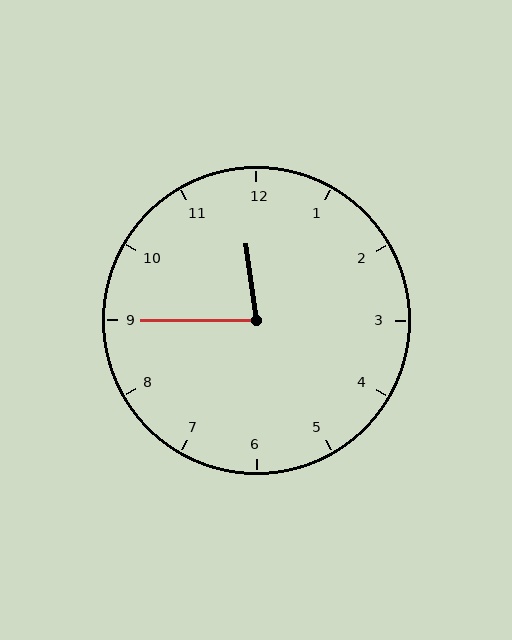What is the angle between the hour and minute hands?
Approximately 82 degrees.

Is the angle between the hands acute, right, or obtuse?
It is acute.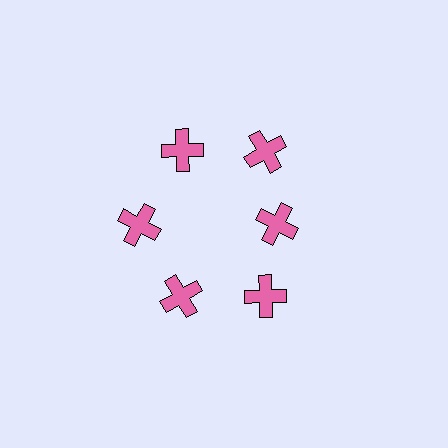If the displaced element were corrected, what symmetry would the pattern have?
It would have 6-fold rotational symmetry — the pattern would map onto itself every 60 degrees.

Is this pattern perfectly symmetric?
No. The 6 pink crosses are arranged in a ring, but one element near the 3 o'clock position is pulled inward toward the center, breaking the 6-fold rotational symmetry.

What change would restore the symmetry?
The symmetry would be restored by moving it outward, back onto the ring so that all 6 crosses sit at equal angles and equal distance from the center.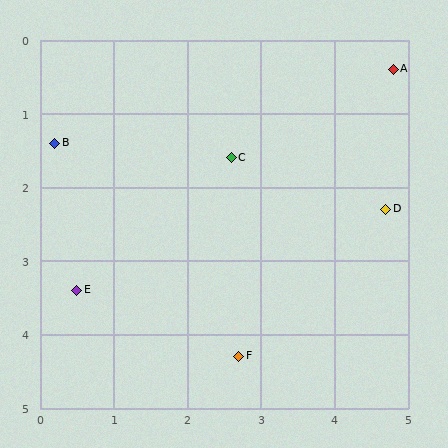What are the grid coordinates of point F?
Point F is at approximately (2.7, 4.3).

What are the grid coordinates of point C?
Point C is at approximately (2.6, 1.6).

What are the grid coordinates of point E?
Point E is at approximately (0.5, 3.4).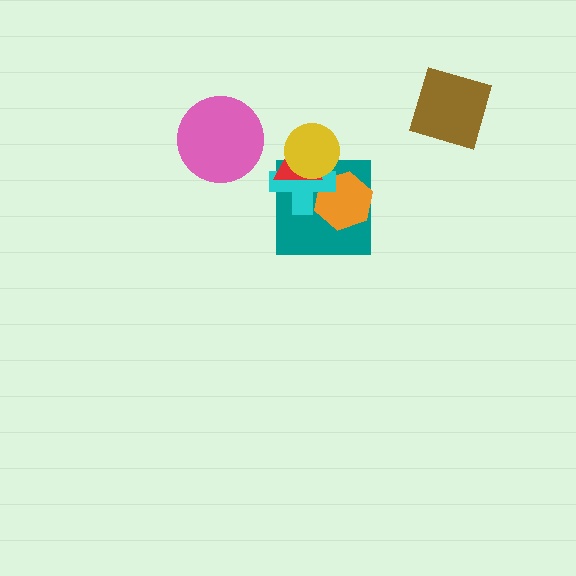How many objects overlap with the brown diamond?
0 objects overlap with the brown diamond.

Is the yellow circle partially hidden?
No, no other shape covers it.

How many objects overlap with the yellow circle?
3 objects overlap with the yellow circle.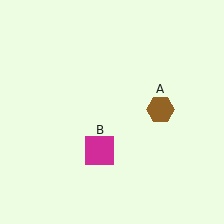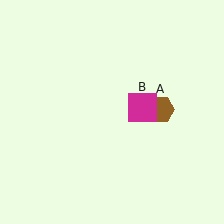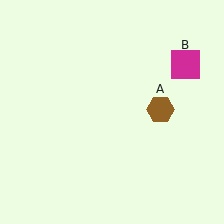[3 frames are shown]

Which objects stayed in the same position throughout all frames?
Brown hexagon (object A) remained stationary.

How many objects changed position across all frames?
1 object changed position: magenta square (object B).